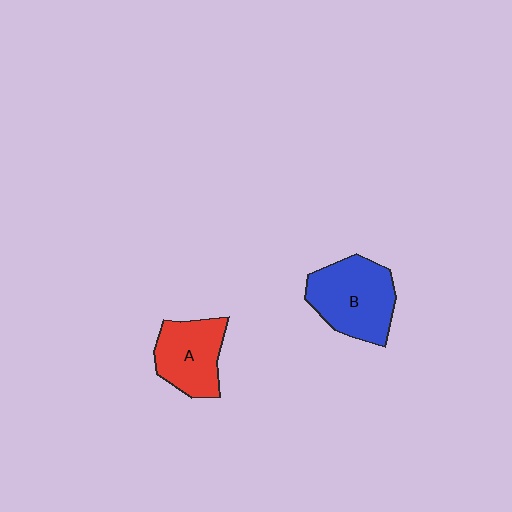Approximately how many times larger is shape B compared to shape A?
Approximately 1.3 times.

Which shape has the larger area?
Shape B (blue).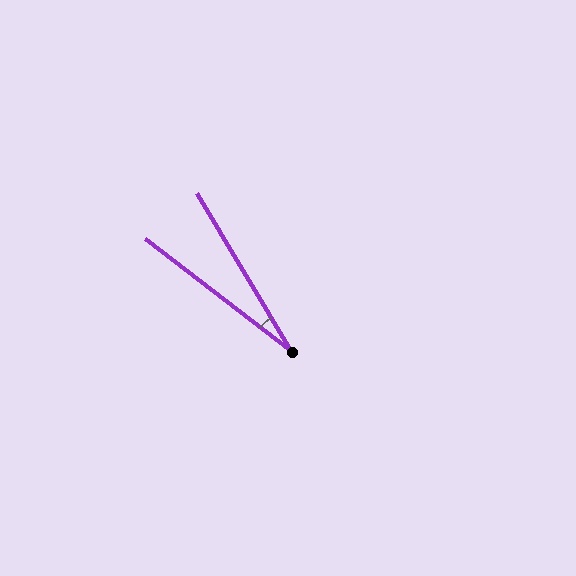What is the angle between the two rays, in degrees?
Approximately 22 degrees.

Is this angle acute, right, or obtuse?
It is acute.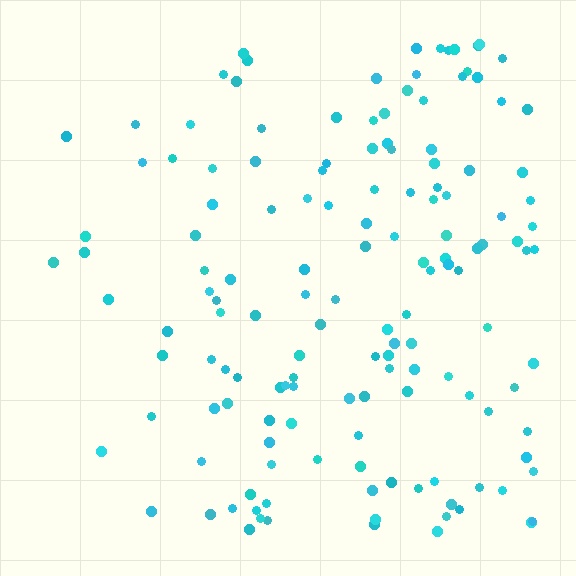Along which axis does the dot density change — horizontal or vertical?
Horizontal.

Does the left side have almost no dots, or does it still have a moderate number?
Still a moderate number, just noticeably fewer than the right.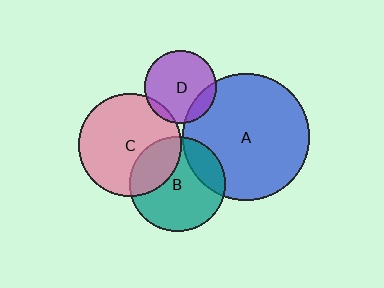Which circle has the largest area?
Circle A (blue).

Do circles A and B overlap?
Yes.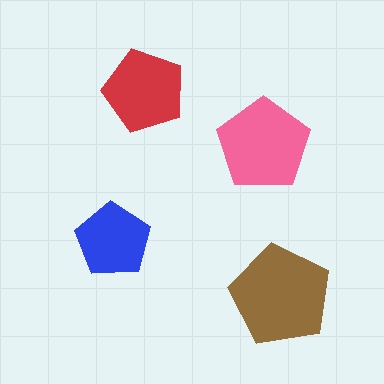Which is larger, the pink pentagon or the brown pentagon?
The brown one.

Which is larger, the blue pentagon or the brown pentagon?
The brown one.